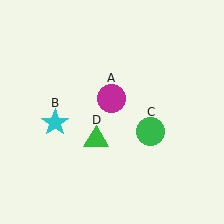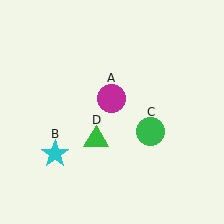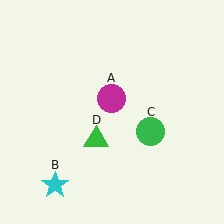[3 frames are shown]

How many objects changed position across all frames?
1 object changed position: cyan star (object B).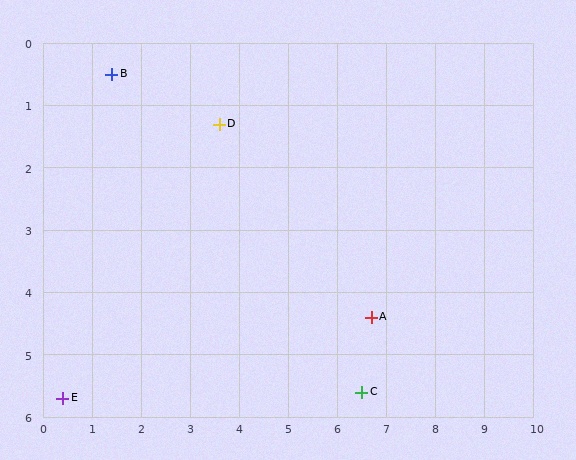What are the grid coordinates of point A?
Point A is at approximately (6.7, 4.4).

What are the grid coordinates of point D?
Point D is at approximately (3.6, 1.3).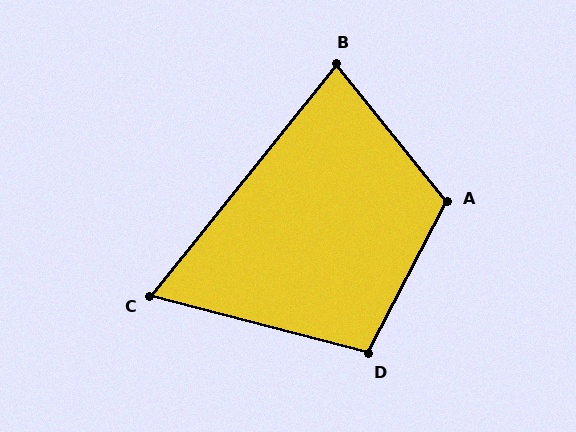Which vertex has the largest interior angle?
A, at approximately 114 degrees.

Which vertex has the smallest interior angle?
C, at approximately 66 degrees.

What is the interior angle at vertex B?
Approximately 78 degrees (acute).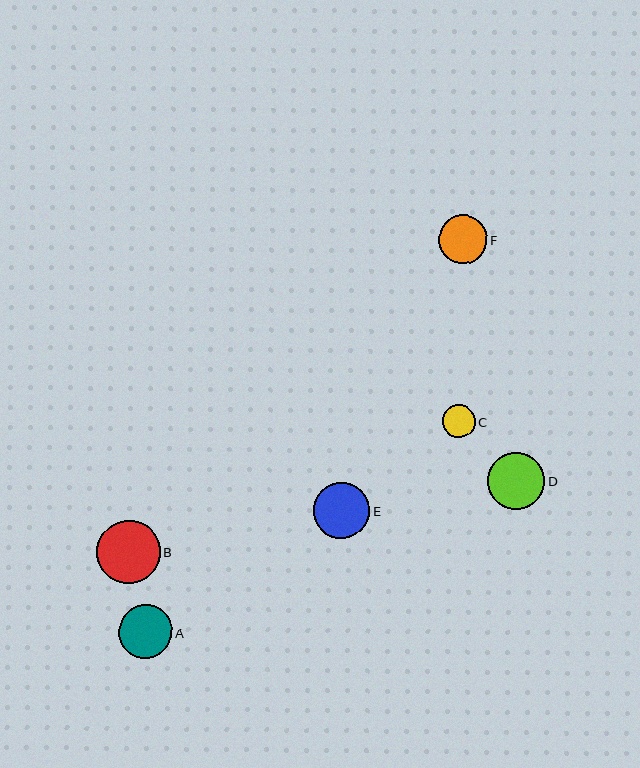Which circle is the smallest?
Circle C is the smallest with a size of approximately 33 pixels.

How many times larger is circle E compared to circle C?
Circle E is approximately 1.7 times the size of circle C.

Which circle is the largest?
Circle B is the largest with a size of approximately 63 pixels.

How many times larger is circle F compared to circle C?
Circle F is approximately 1.5 times the size of circle C.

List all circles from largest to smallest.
From largest to smallest: B, D, E, A, F, C.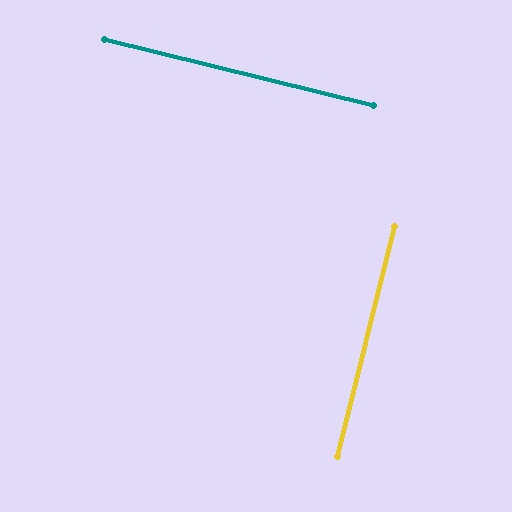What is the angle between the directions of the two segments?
Approximately 90 degrees.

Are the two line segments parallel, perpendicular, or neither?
Perpendicular — they meet at approximately 90°.